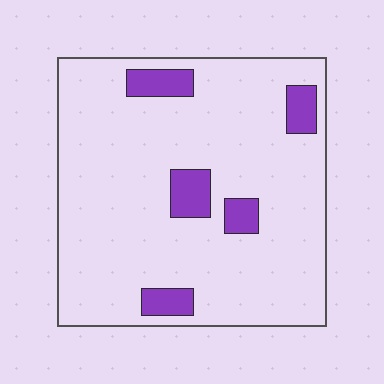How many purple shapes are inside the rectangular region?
5.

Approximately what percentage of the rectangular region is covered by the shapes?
Approximately 10%.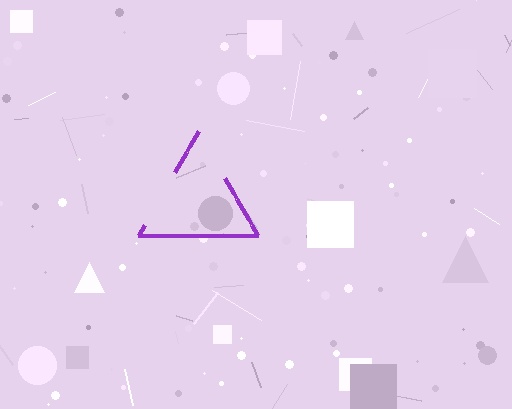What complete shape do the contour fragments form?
The contour fragments form a triangle.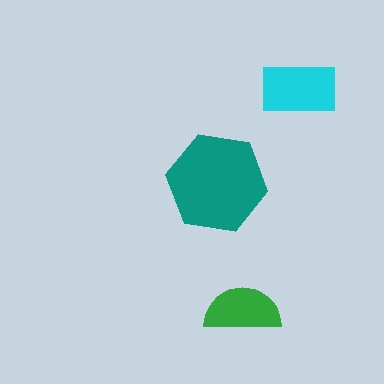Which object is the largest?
The teal hexagon.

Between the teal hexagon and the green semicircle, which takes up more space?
The teal hexagon.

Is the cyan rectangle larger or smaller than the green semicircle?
Larger.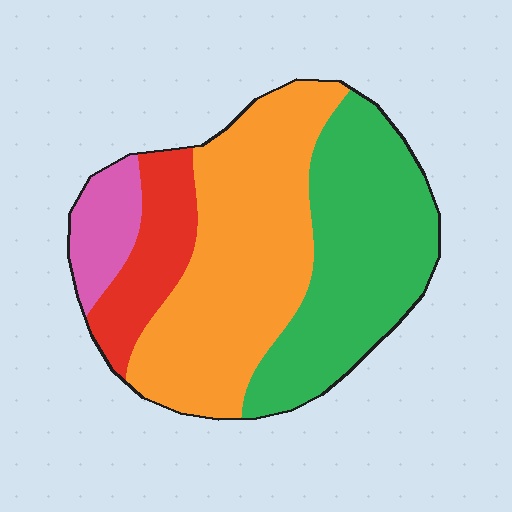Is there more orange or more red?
Orange.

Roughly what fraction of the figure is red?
Red covers 13% of the figure.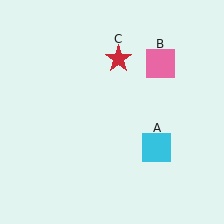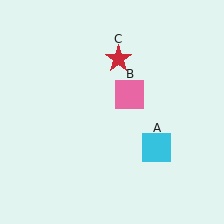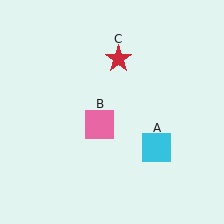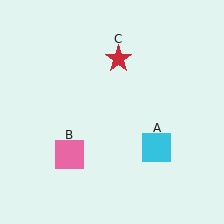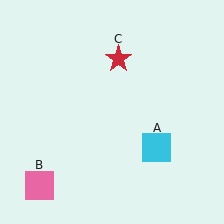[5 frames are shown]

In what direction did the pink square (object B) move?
The pink square (object B) moved down and to the left.